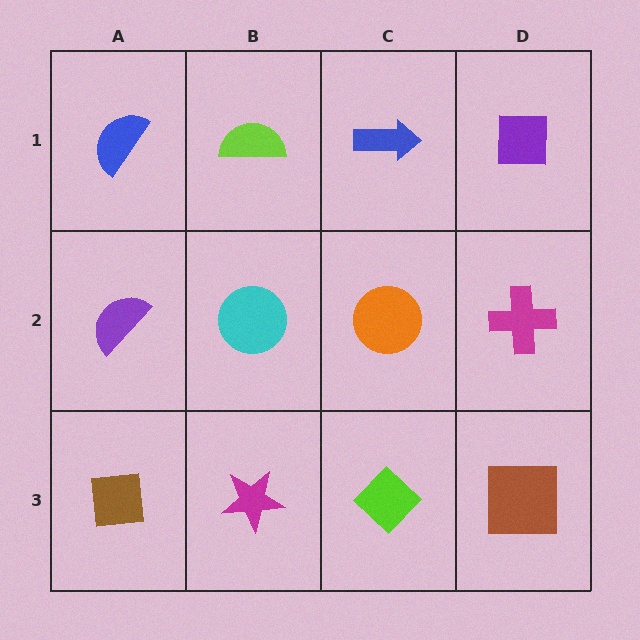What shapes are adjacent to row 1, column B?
A cyan circle (row 2, column B), a blue semicircle (row 1, column A), a blue arrow (row 1, column C).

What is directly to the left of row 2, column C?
A cyan circle.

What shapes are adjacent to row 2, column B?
A lime semicircle (row 1, column B), a magenta star (row 3, column B), a purple semicircle (row 2, column A), an orange circle (row 2, column C).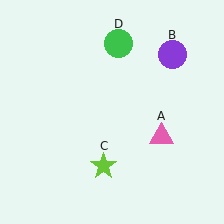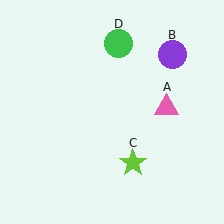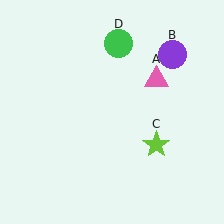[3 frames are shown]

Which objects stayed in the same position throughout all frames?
Purple circle (object B) and green circle (object D) remained stationary.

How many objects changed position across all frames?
2 objects changed position: pink triangle (object A), lime star (object C).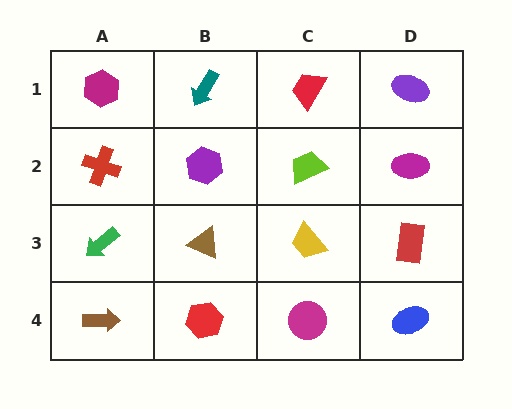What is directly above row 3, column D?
A magenta ellipse.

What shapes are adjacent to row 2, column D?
A purple ellipse (row 1, column D), a red rectangle (row 3, column D), a lime trapezoid (row 2, column C).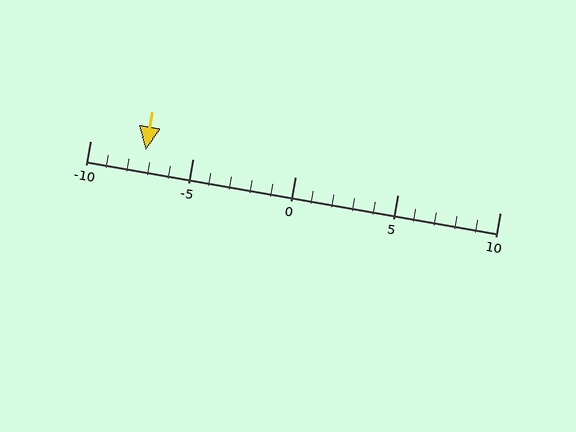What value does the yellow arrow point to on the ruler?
The yellow arrow points to approximately -7.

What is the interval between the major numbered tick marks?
The major tick marks are spaced 5 units apart.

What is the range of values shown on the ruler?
The ruler shows values from -10 to 10.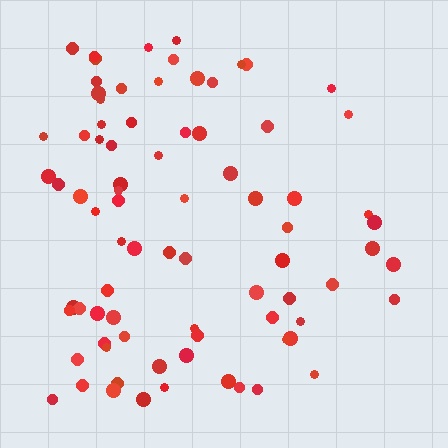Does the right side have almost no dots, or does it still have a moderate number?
Still a moderate number, just noticeably fewer than the left.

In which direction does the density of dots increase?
From right to left, with the left side densest.